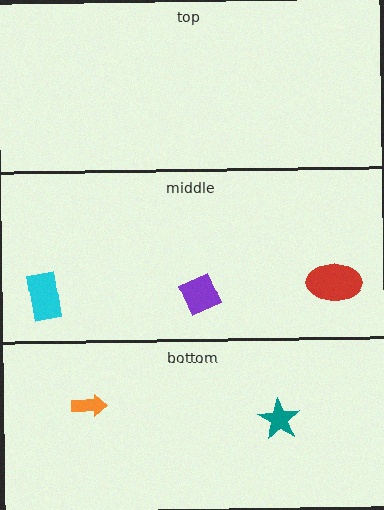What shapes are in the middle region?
The cyan rectangle, the purple diamond, the red ellipse.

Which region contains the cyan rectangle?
The middle region.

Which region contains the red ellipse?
The middle region.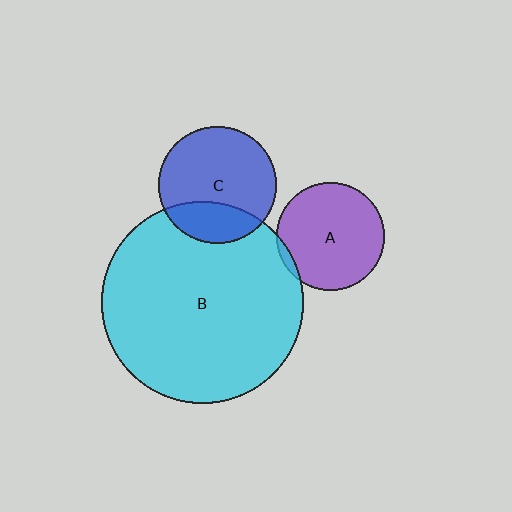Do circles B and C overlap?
Yes.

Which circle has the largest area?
Circle B (cyan).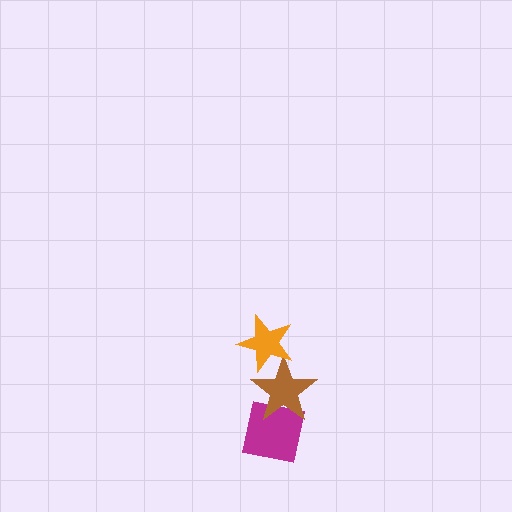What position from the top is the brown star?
The brown star is 2nd from the top.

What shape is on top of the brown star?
The orange star is on top of the brown star.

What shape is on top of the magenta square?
The brown star is on top of the magenta square.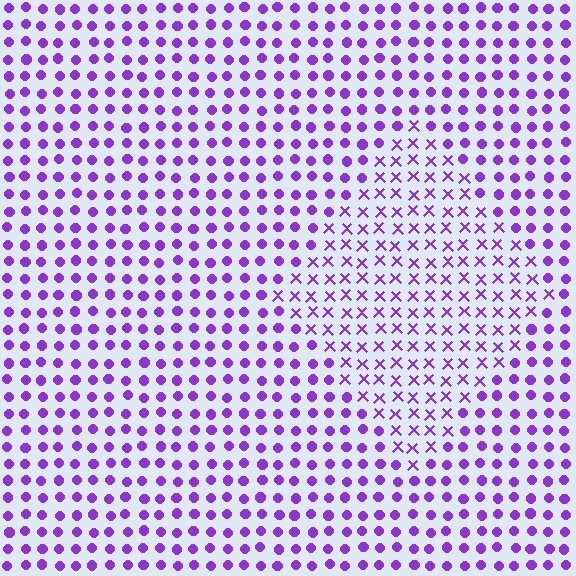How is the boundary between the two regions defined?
The boundary is defined by a change in element shape: X marks inside vs. circles outside. All elements share the same color and spacing.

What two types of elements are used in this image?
The image uses X marks inside the diamond region and circles outside it.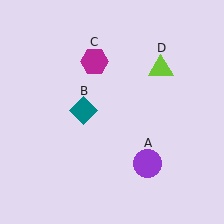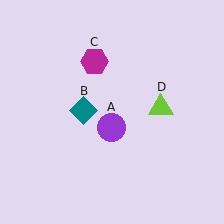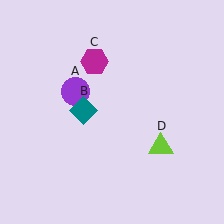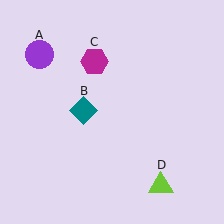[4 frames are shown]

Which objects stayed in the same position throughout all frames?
Teal diamond (object B) and magenta hexagon (object C) remained stationary.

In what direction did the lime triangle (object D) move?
The lime triangle (object D) moved down.